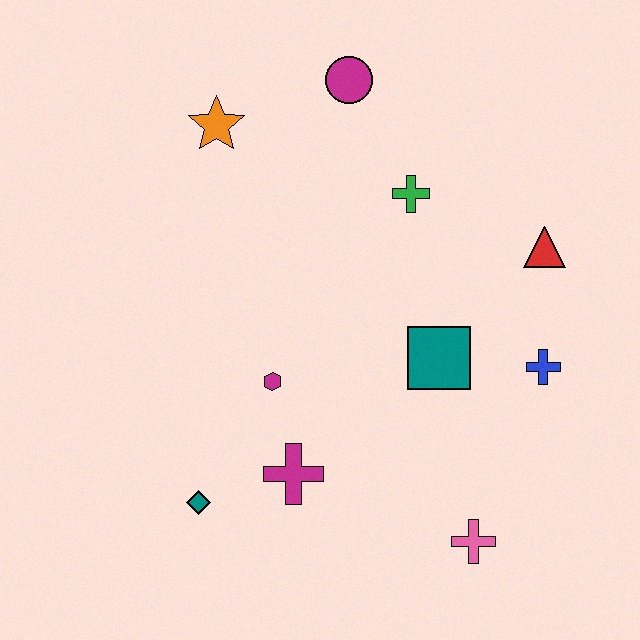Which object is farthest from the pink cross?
The orange star is farthest from the pink cross.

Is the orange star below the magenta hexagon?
No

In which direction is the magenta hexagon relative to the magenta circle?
The magenta hexagon is below the magenta circle.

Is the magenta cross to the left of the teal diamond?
No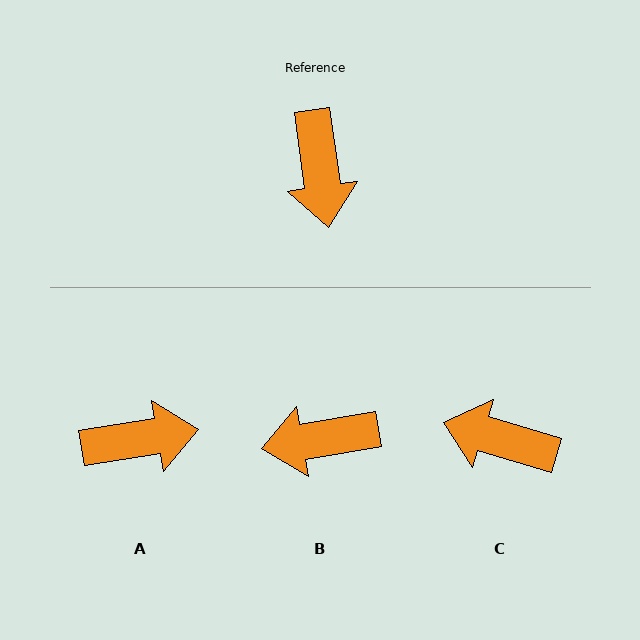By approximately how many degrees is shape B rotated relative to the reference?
Approximately 88 degrees clockwise.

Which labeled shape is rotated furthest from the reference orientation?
C, about 114 degrees away.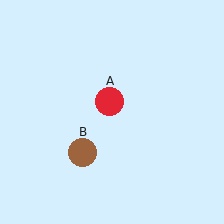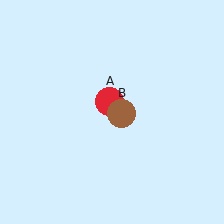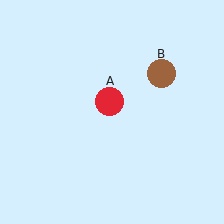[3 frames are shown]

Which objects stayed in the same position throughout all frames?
Red circle (object A) remained stationary.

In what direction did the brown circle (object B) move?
The brown circle (object B) moved up and to the right.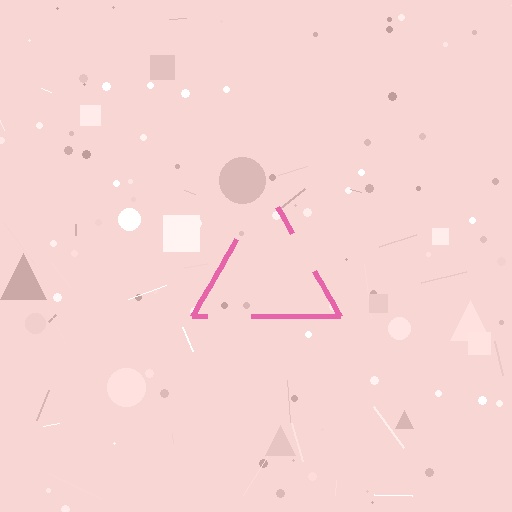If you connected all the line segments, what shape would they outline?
They would outline a triangle.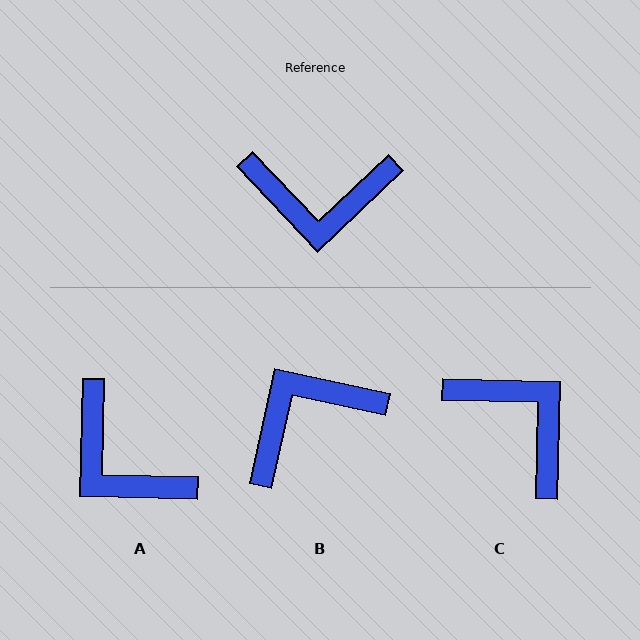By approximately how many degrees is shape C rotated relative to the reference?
Approximately 135 degrees counter-clockwise.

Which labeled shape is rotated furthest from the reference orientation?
B, about 146 degrees away.